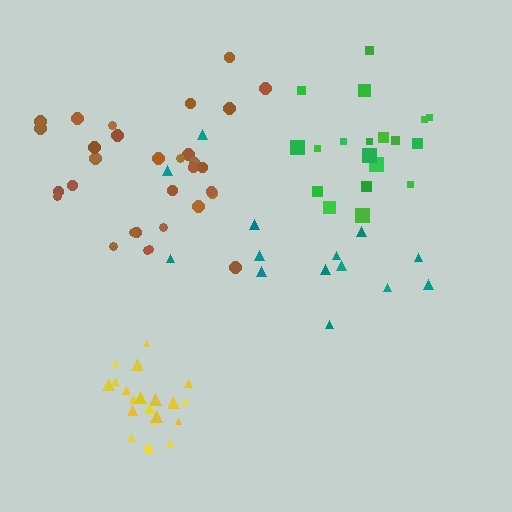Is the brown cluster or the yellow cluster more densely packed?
Yellow.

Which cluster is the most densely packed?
Yellow.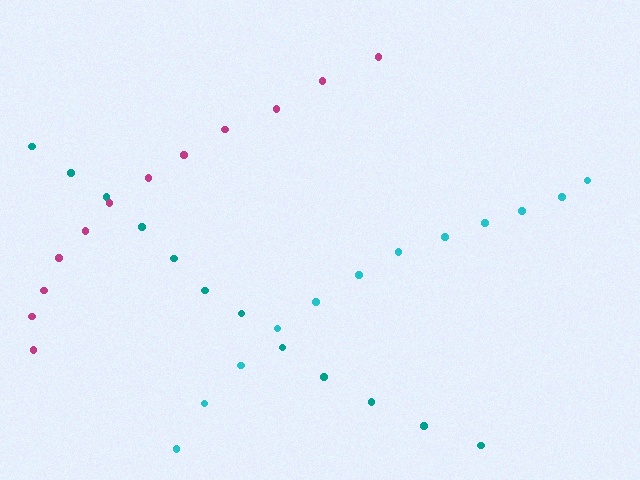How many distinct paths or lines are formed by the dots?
There are 3 distinct paths.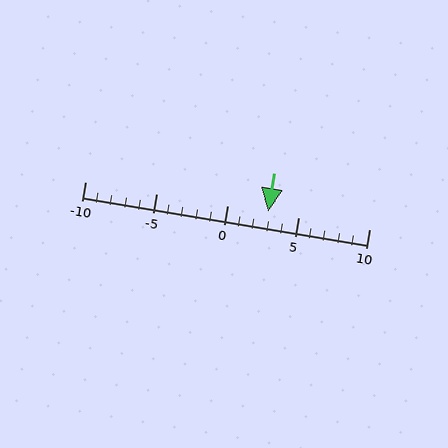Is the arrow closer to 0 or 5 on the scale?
The arrow is closer to 5.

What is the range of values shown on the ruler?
The ruler shows values from -10 to 10.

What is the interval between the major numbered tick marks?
The major tick marks are spaced 5 units apart.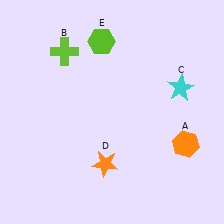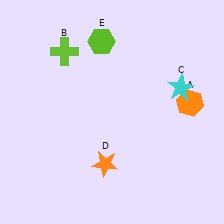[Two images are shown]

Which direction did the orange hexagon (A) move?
The orange hexagon (A) moved up.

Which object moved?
The orange hexagon (A) moved up.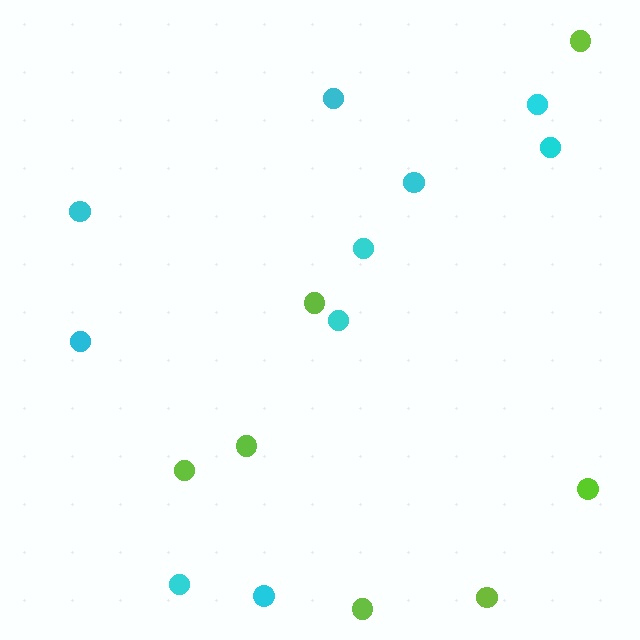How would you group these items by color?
There are 2 groups: one group of lime circles (7) and one group of cyan circles (10).